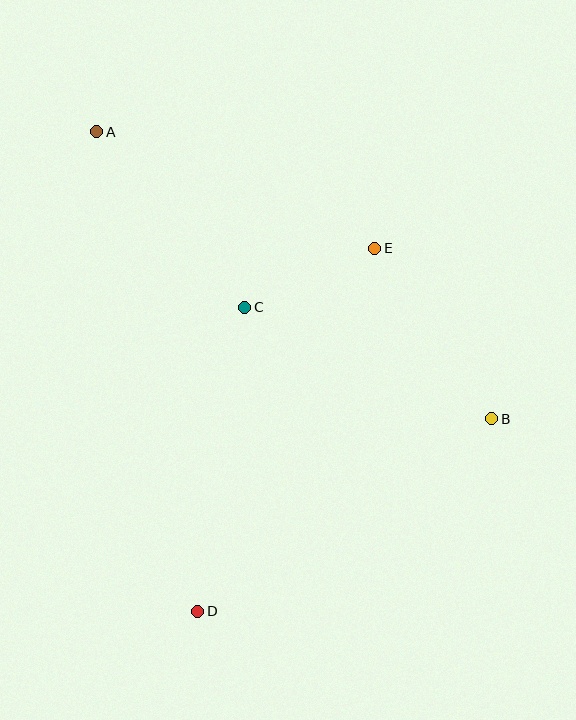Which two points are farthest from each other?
Points A and D are farthest from each other.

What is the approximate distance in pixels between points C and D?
The distance between C and D is approximately 307 pixels.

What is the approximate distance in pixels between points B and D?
The distance between B and D is approximately 351 pixels.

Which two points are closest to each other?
Points C and E are closest to each other.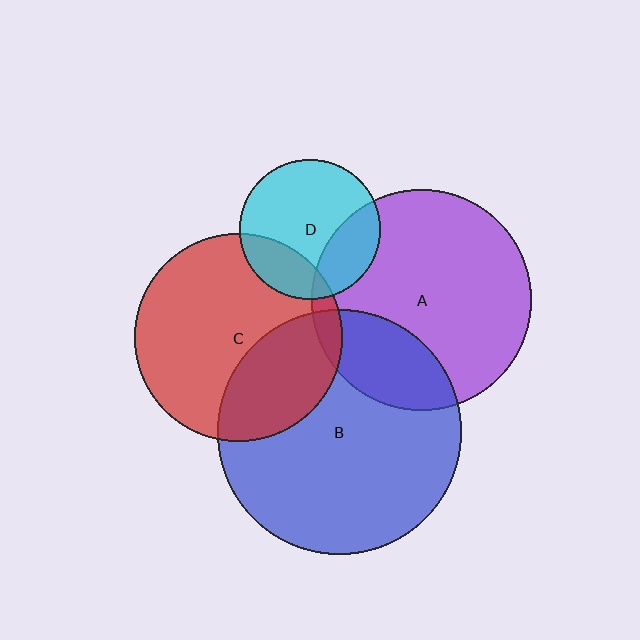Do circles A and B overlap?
Yes.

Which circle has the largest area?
Circle B (blue).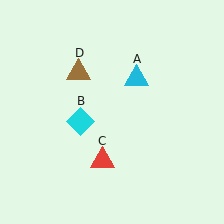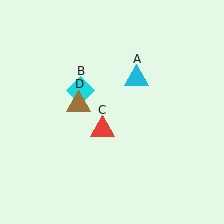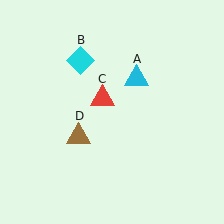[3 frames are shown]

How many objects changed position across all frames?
3 objects changed position: cyan diamond (object B), red triangle (object C), brown triangle (object D).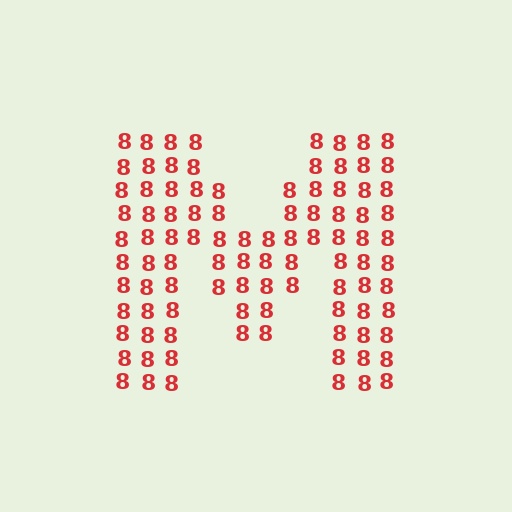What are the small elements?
The small elements are digit 8's.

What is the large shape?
The large shape is the letter M.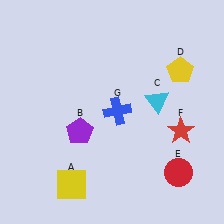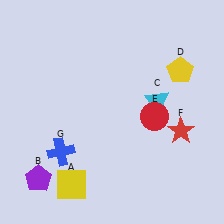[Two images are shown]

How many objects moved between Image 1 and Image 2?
3 objects moved between the two images.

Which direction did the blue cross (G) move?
The blue cross (G) moved left.